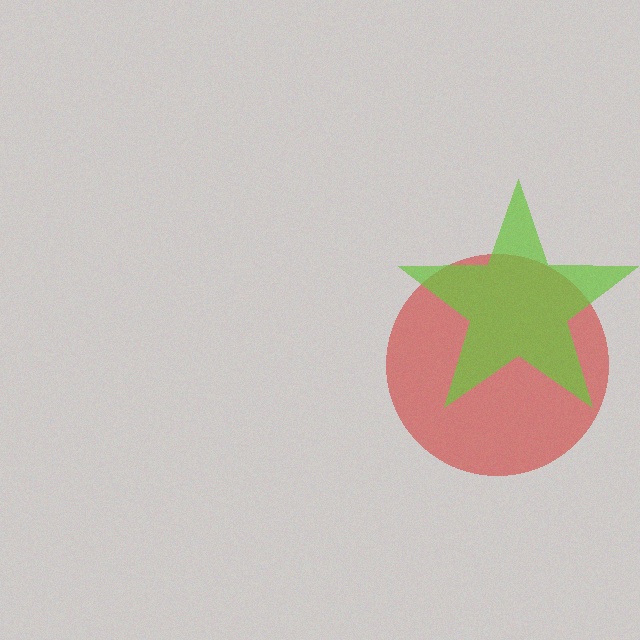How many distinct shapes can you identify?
There are 2 distinct shapes: a red circle, a lime star.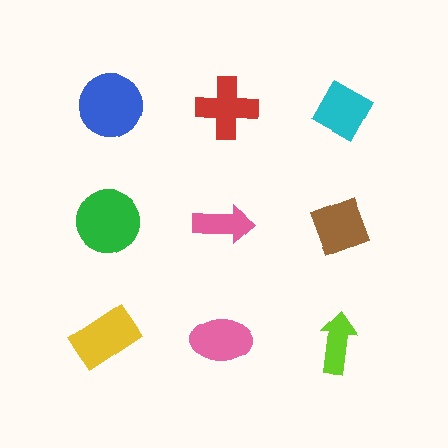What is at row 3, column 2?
A pink ellipse.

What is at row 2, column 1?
A green circle.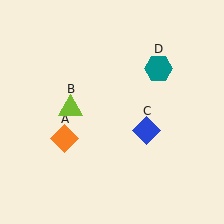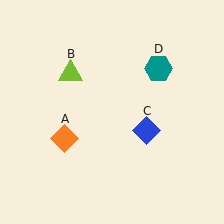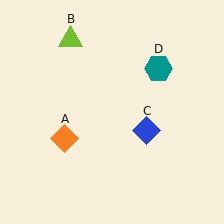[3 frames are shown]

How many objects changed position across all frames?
1 object changed position: lime triangle (object B).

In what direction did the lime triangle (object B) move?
The lime triangle (object B) moved up.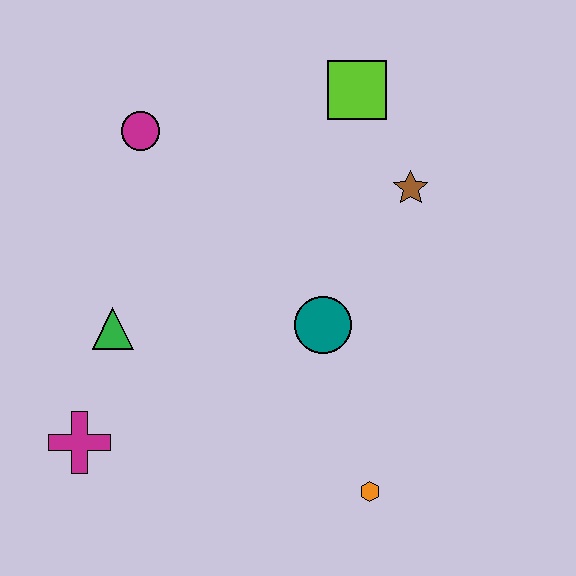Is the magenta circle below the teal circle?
No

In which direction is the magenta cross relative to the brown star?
The magenta cross is to the left of the brown star.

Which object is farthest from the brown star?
The magenta cross is farthest from the brown star.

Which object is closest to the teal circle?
The brown star is closest to the teal circle.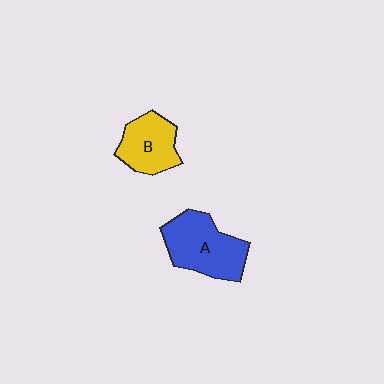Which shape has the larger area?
Shape A (blue).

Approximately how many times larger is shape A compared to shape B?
Approximately 1.4 times.